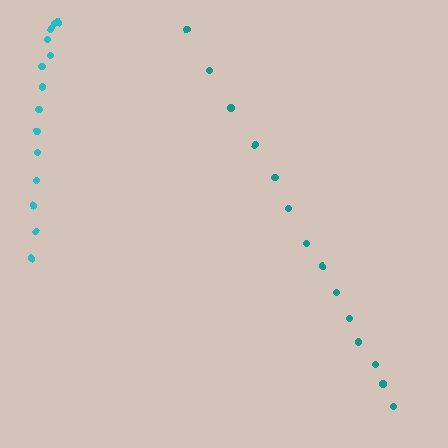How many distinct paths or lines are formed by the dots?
There are 2 distinct paths.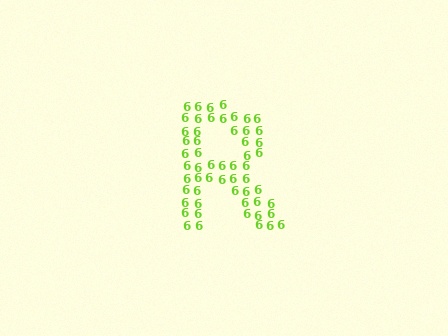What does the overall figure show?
The overall figure shows the letter R.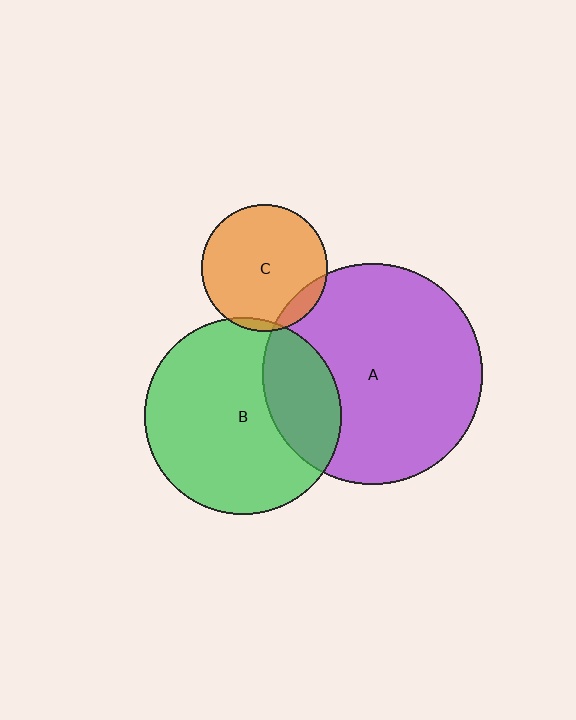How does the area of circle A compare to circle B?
Approximately 1.2 times.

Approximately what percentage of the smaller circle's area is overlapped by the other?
Approximately 25%.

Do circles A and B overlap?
Yes.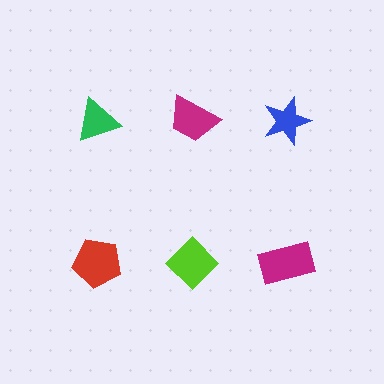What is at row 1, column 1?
A green triangle.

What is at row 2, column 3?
A magenta rectangle.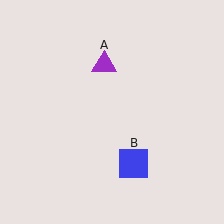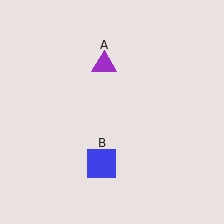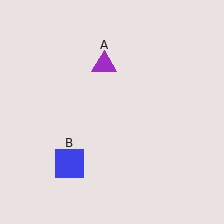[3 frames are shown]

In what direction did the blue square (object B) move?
The blue square (object B) moved left.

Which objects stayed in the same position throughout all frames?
Purple triangle (object A) remained stationary.